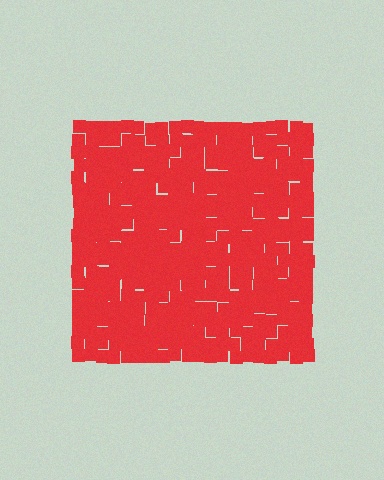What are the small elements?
The small elements are squares.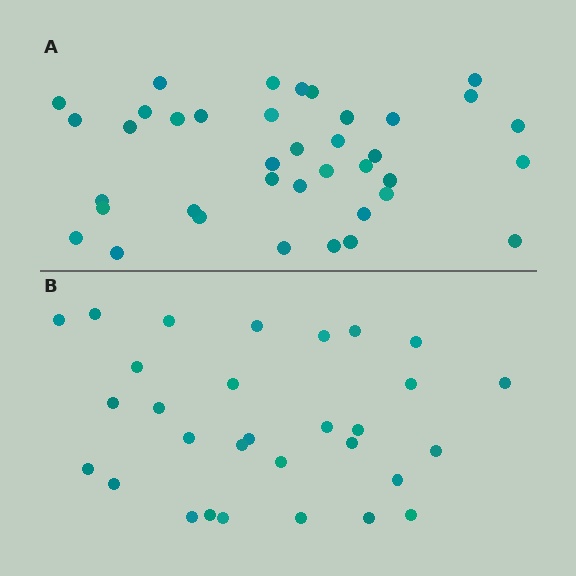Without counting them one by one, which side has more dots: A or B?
Region A (the top region) has more dots.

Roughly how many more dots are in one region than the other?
Region A has roughly 8 or so more dots than region B.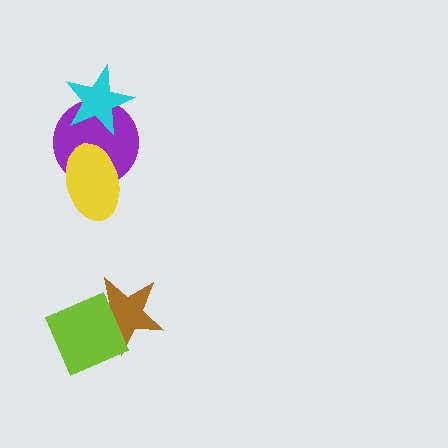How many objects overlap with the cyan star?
1 object overlaps with the cyan star.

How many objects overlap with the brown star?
1 object overlaps with the brown star.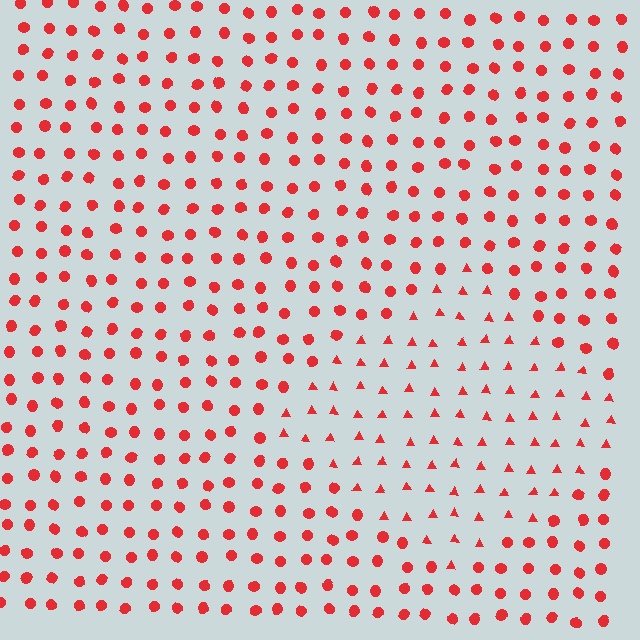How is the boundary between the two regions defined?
The boundary is defined by a change in element shape: triangles inside vs. circles outside. All elements share the same color and spacing.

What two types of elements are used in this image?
The image uses triangles inside the diamond region and circles outside it.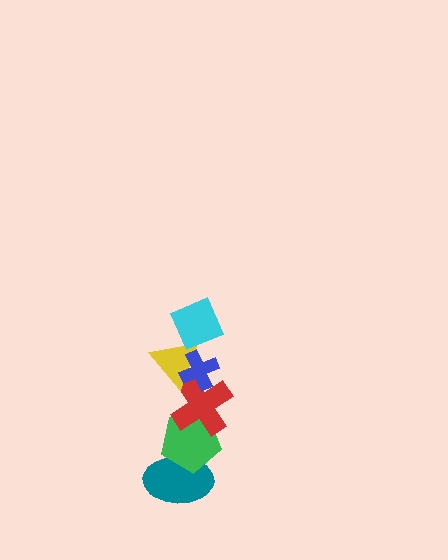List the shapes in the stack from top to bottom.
From top to bottom: the cyan square, the blue cross, the yellow triangle, the red cross, the green pentagon, the teal ellipse.